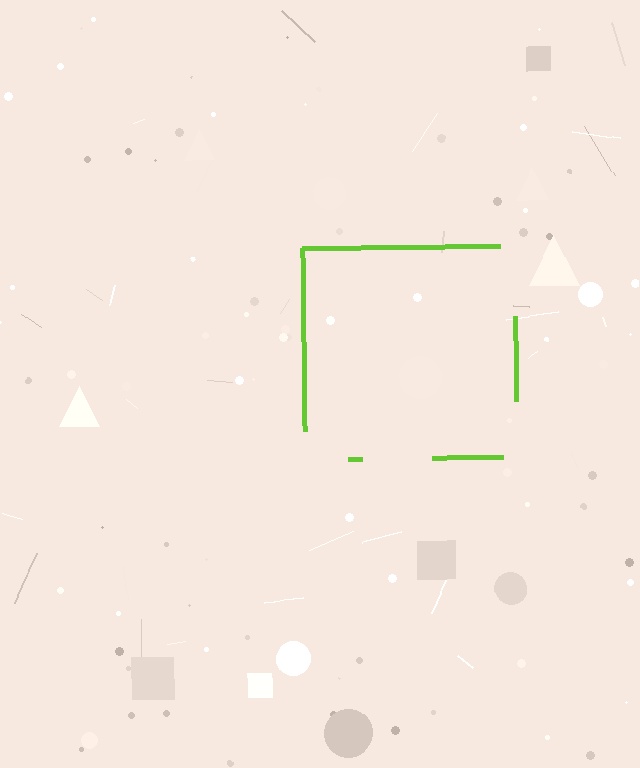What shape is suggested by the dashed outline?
The dashed outline suggests a square.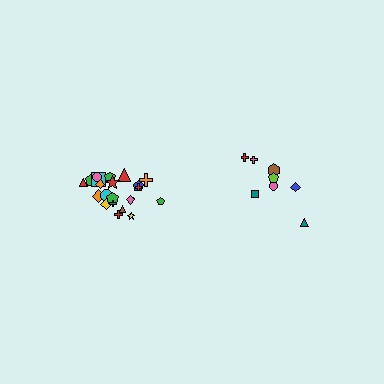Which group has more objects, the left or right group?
The left group.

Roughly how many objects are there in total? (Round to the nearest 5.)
Roughly 30 objects in total.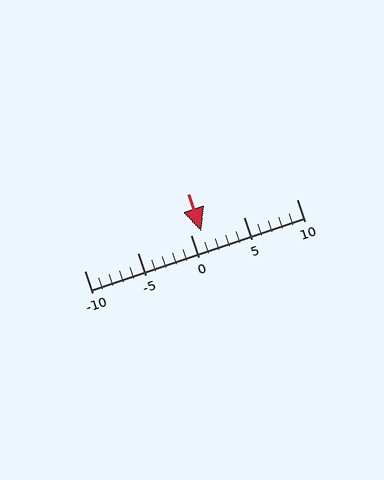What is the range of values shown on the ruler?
The ruler shows values from -10 to 10.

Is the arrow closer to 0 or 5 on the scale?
The arrow is closer to 0.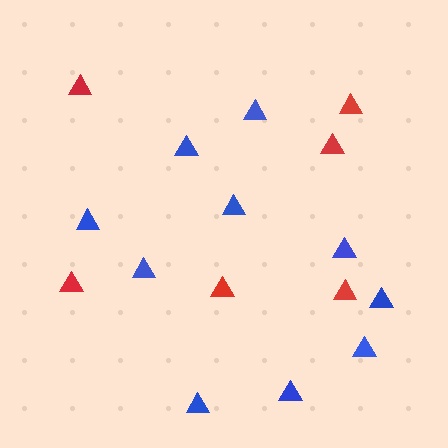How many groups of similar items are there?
There are 2 groups: one group of blue triangles (10) and one group of red triangles (6).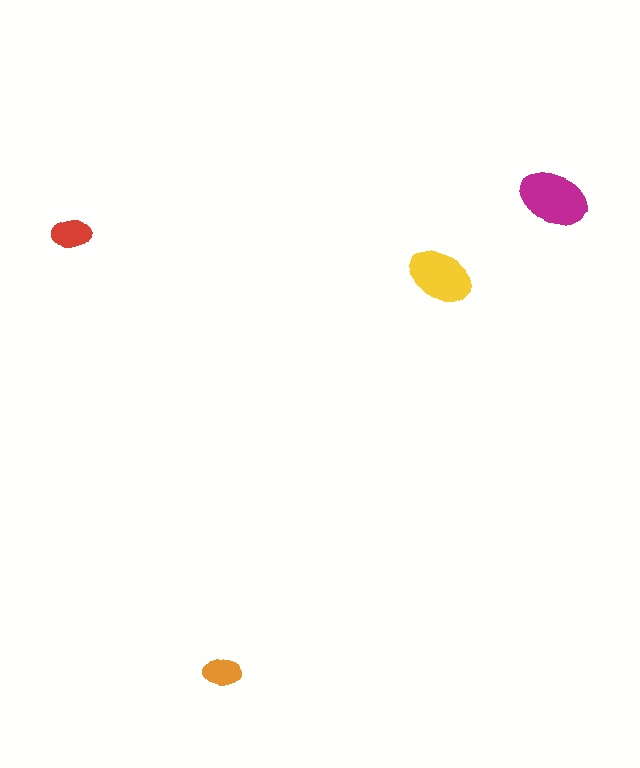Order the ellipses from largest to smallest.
the magenta one, the yellow one, the red one, the orange one.